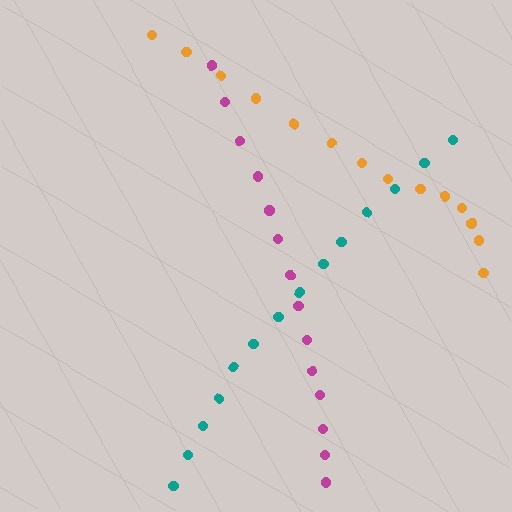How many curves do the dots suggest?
There are 3 distinct paths.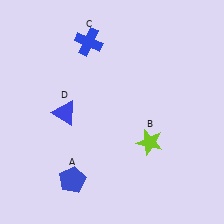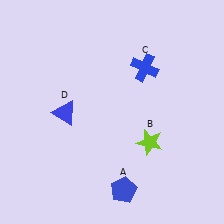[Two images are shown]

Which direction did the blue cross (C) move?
The blue cross (C) moved right.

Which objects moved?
The objects that moved are: the blue pentagon (A), the blue cross (C).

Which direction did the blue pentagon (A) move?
The blue pentagon (A) moved right.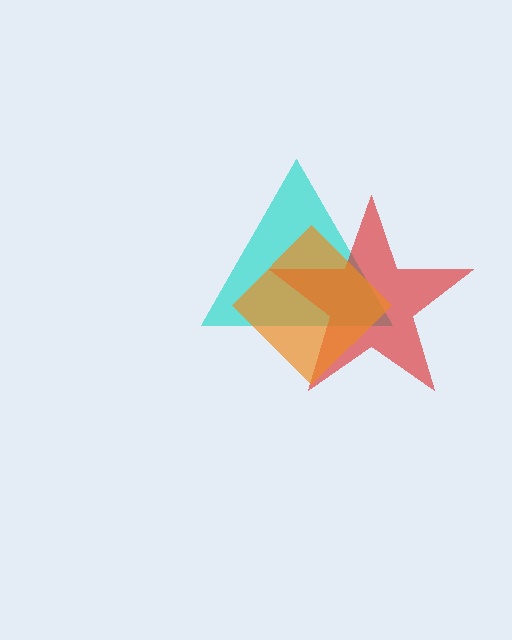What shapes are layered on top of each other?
The layered shapes are: a cyan triangle, a red star, an orange diamond.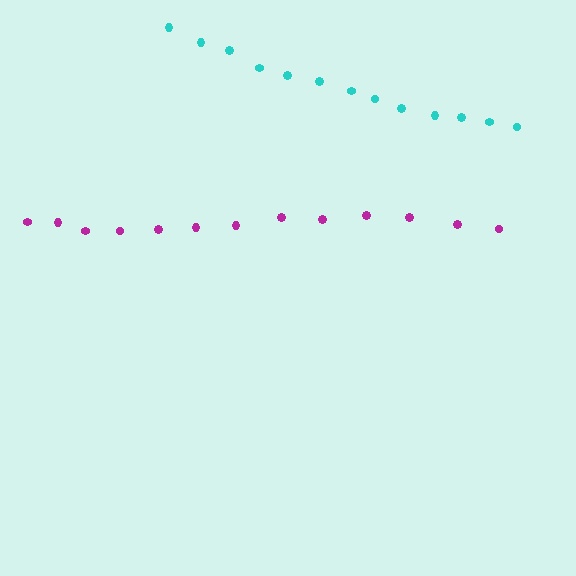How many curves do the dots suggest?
There are 2 distinct paths.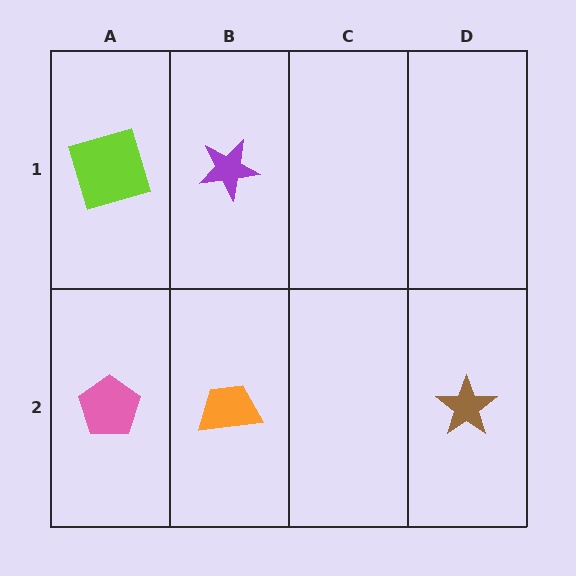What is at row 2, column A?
A pink pentagon.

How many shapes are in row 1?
2 shapes.